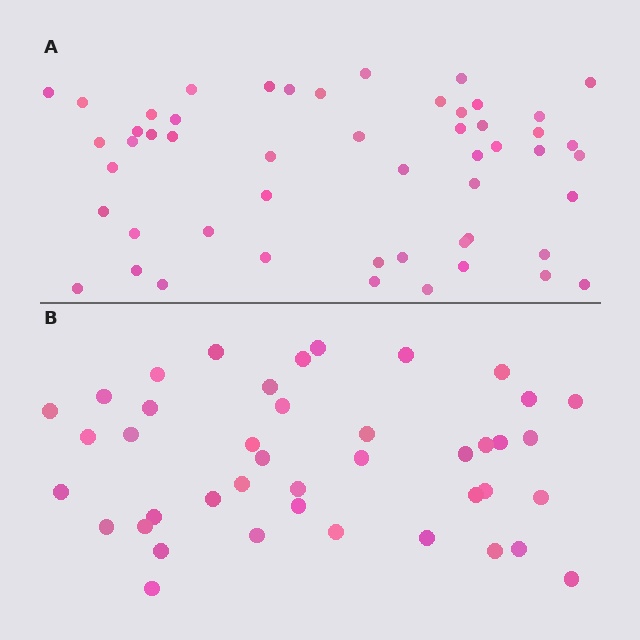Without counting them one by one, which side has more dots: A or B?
Region A (the top region) has more dots.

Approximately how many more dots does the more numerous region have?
Region A has roughly 10 or so more dots than region B.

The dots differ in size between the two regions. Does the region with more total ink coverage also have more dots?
No. Region B has more total ink coverage because its dots are larger, but region A actually contains more individual dots. Total area can be misleading — the number of items is what matters here.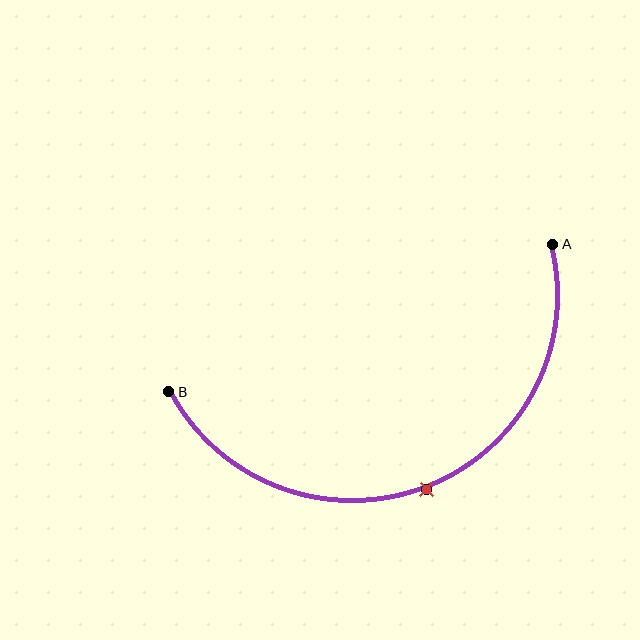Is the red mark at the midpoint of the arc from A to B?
Yes. The red mark lies on the arc at equal arc-length from both A and B — it is the arc midpoint.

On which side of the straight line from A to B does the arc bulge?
The arc bulges below the straight line connecting A and B.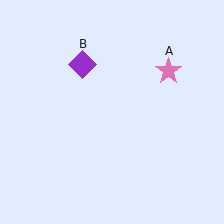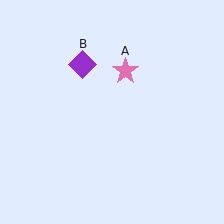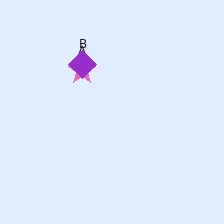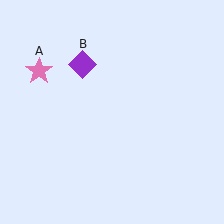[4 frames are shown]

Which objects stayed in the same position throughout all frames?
Purple diamond (object B) remained stationary.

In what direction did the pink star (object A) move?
The pink star (object A) moved left.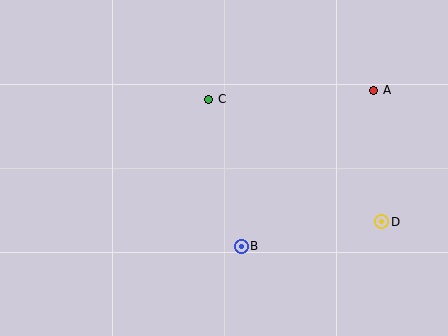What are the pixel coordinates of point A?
Point A is at (374, 90).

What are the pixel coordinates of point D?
Point D is at (382, 222).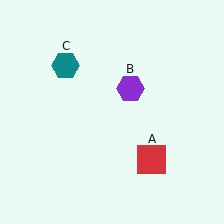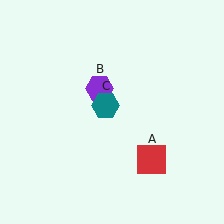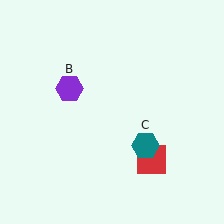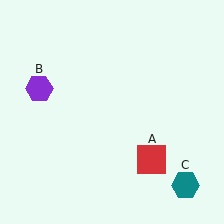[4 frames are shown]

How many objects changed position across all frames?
2 objects changed position: purple hexagon (object B), teal hexagon (object C).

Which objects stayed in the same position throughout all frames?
Red square (object A) remained stationary.